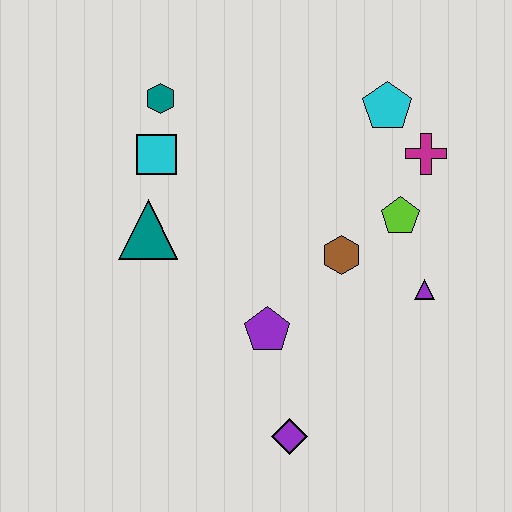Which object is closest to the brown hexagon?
The lime pentagon is closest to the brown hexagon.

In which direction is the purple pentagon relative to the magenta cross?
The purple pentagon is below the magenta cross.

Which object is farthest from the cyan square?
The purple diamond is farthest from the cyan square.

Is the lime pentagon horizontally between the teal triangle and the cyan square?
No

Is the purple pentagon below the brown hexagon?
Yes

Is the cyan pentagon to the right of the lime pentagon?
No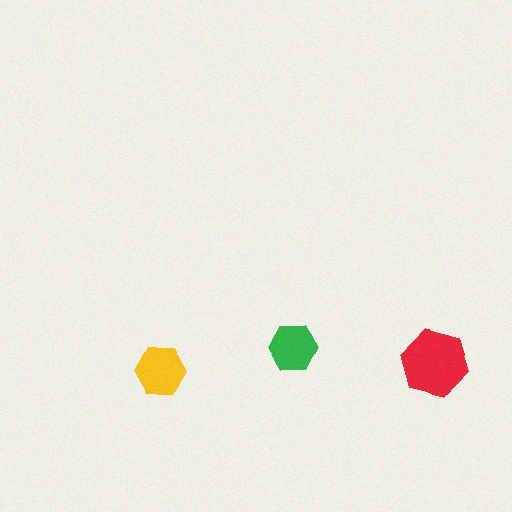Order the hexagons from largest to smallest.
the red one, the yellow one, the green one.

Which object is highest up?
The green hexagon is topmost.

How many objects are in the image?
There are 3 objects in the image.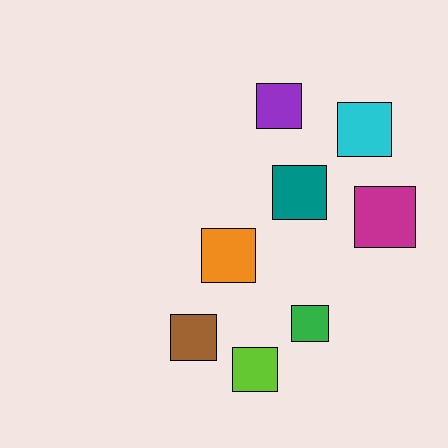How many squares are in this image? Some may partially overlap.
There are 8 squares.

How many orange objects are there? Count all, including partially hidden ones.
There is 1 orange object.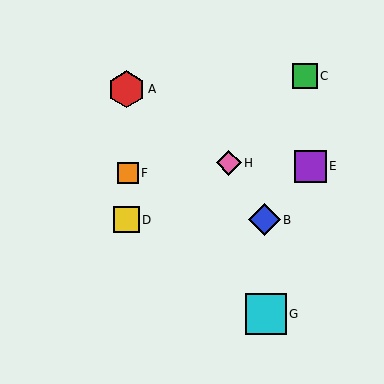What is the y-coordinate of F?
Object F is at y≈173.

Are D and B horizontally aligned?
Yes, both are at y≈220.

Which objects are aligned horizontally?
Objects B, D are aligned horizontally.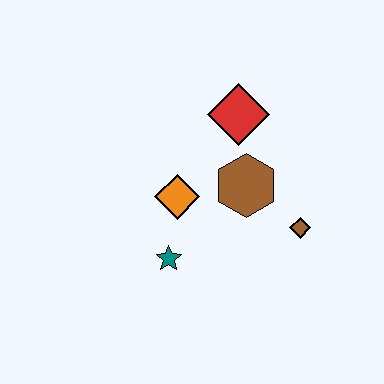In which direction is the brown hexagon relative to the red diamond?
The brown hexagon is below the red diamond.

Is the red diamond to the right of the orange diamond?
Yes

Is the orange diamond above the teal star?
Yes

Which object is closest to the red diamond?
The brown hexagon is closest to the red diamond.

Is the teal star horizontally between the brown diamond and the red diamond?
No